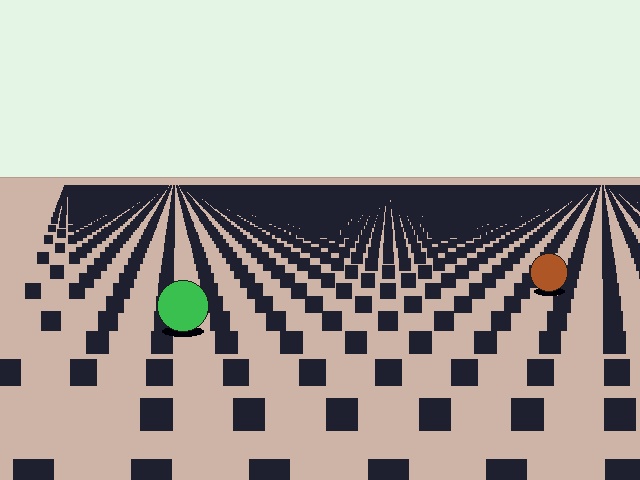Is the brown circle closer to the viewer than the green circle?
No. The green circle is closer — you can tell from the texture gradient: the ground texture is coarser near it.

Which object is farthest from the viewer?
The brown circle is farthest from the viewer. It appears smaller and the ground texture around it is denser.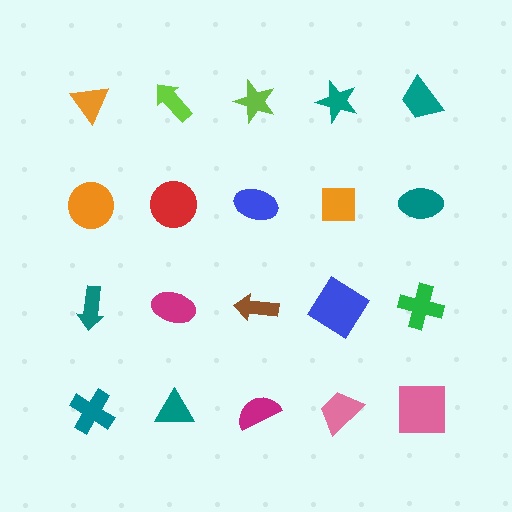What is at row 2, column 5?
A teal ellipse.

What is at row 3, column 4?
A blue diamond.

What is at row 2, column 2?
A red circle.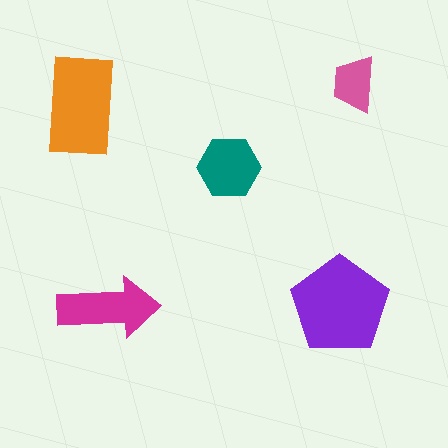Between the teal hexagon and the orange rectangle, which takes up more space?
The orange rectangle.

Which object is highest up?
The pink trapezoid is topmost.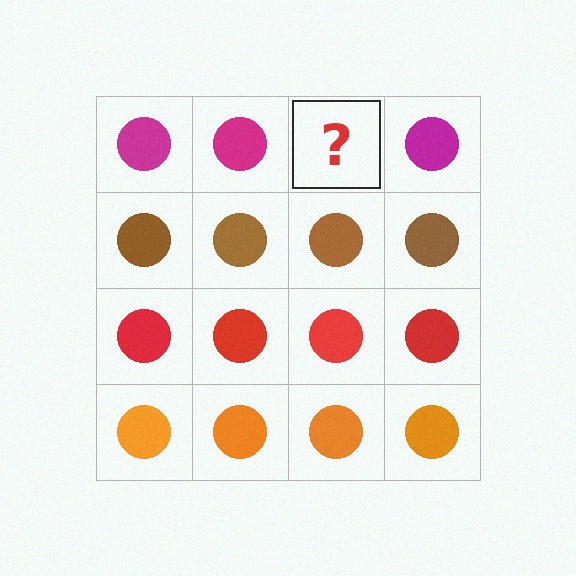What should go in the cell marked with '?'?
The missing cell should contain a magenta circle.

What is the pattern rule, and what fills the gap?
The rule is that each row has a consistent color. The gap should be filled with a magenta circle.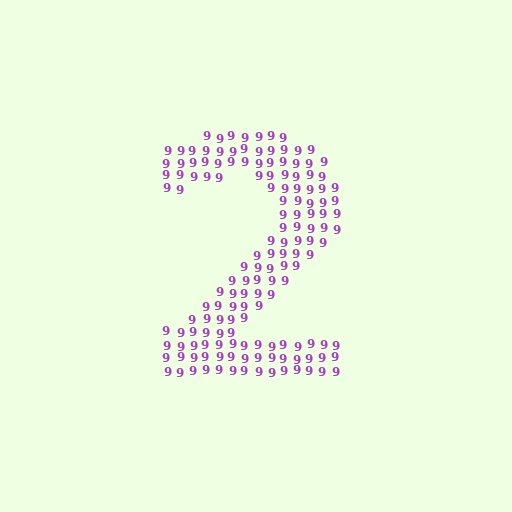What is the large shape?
The large shape is the digit 2.